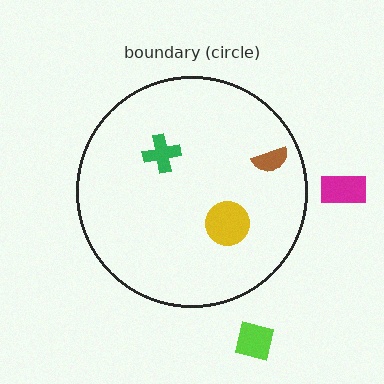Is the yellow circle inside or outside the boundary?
Inside.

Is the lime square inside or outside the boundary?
Outside.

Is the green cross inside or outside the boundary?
Inside.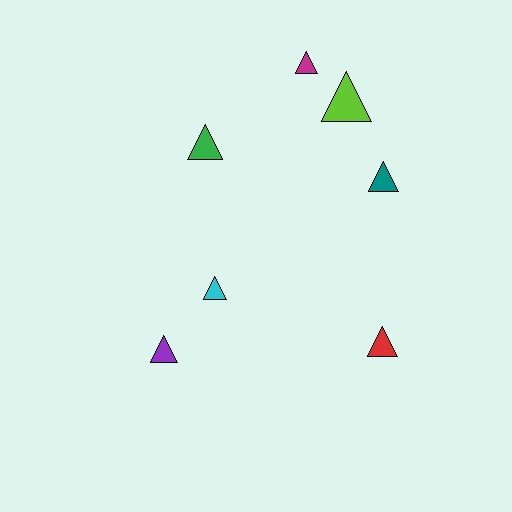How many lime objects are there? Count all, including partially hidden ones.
There is 1 lime object.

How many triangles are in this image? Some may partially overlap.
There are 7 triangles.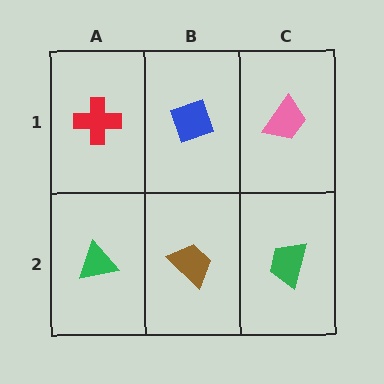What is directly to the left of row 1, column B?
A red cross.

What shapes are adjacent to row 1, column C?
A green trapezoid (row 2, column C), a blue diamond (row 1, column B).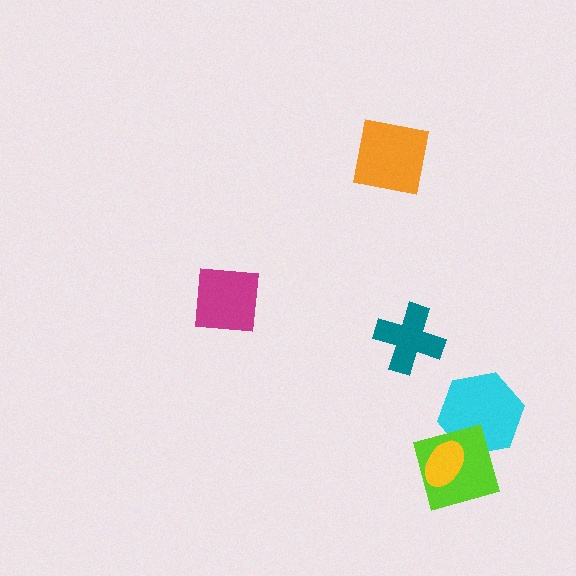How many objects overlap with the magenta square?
0 objects overlap with the magenta square.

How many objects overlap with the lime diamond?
2 objects overlap with the lime diamond.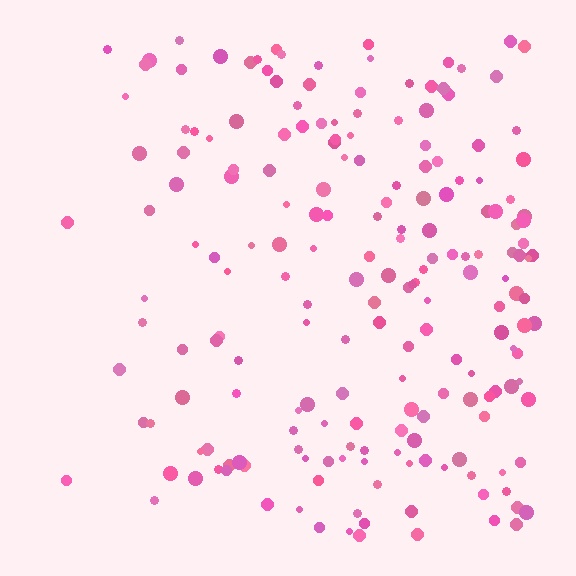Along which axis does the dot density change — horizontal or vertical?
Horizontal.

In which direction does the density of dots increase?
From left to right, with the right side densest.